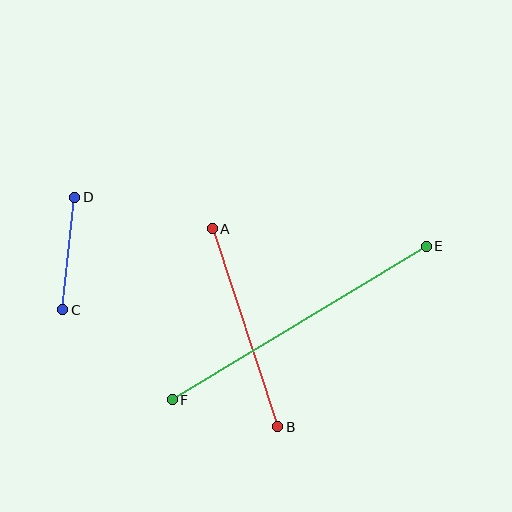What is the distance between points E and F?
The distance is approximately 297 pixels.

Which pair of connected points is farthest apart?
Points E and F are farthest apart.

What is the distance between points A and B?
The distance is approximately 209 pixels.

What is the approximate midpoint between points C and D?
The midpoint is at approximately (69, 253) pixels.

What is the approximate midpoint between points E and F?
The midpoint is at approximately (299, 323) pixels.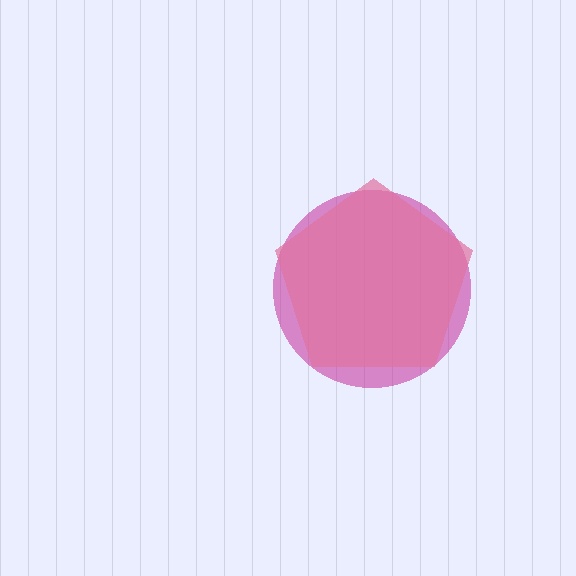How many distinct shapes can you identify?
There are 2 distinct shapes: a magenta circle, a pink pentagon.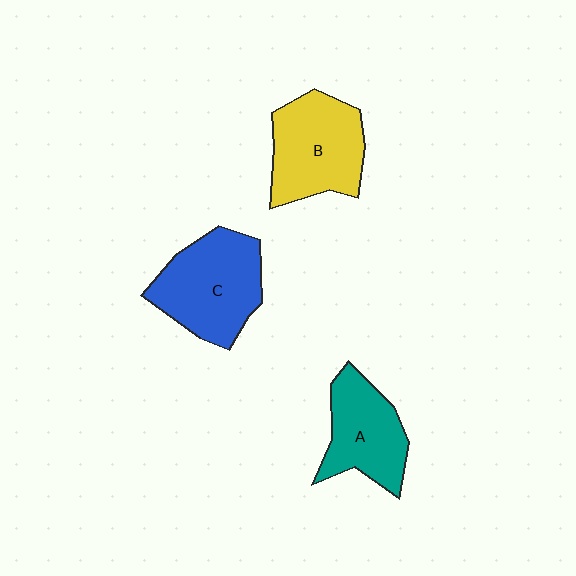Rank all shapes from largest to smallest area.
From largest to smallest: C (blue), B (yellow), A (teal).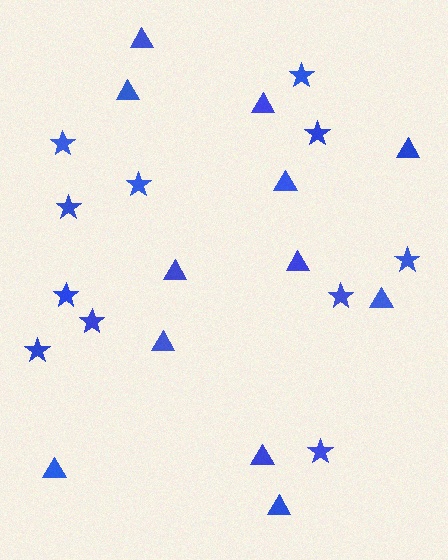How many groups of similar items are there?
There are 2 groups: one group of stars (11) and one group of triangles (12).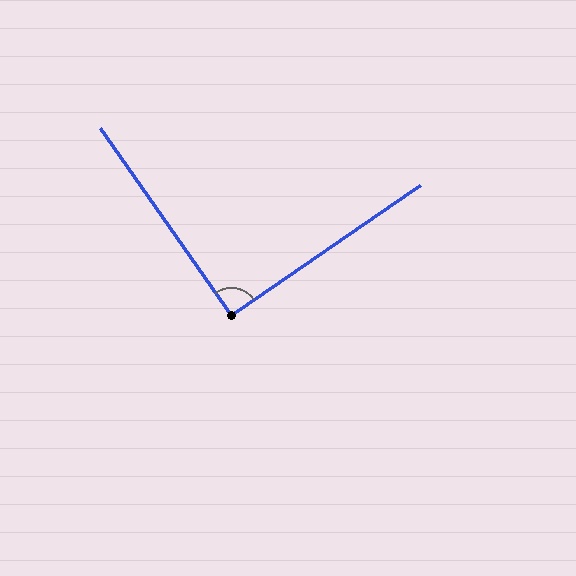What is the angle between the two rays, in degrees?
Approximately 90 degrees.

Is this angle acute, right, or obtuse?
It is approximately a right angle.